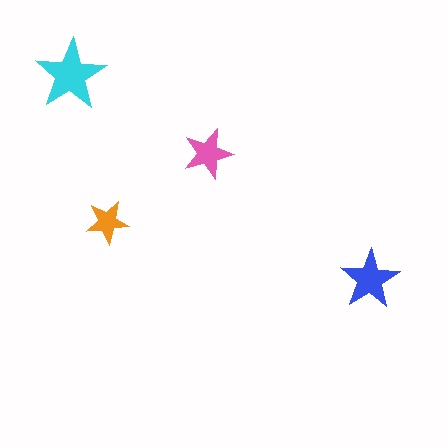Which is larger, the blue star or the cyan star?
The cyan one.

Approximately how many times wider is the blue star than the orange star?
About 1.5 times wider.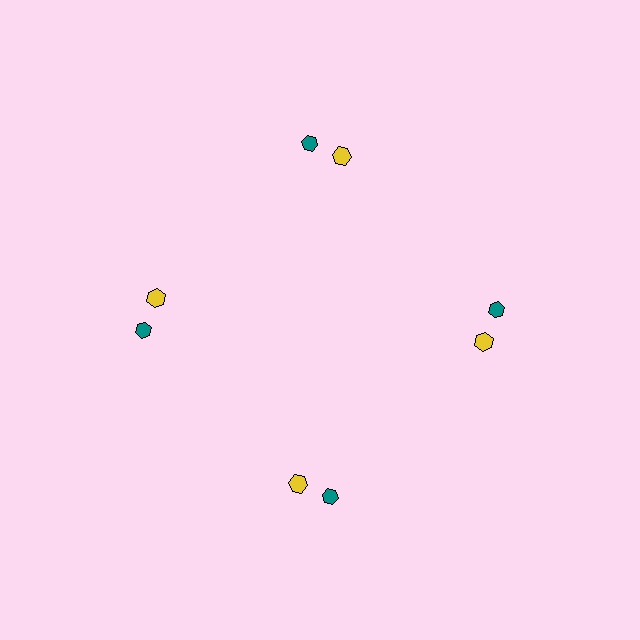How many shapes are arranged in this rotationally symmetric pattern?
There are 8 shapes, arranged in 4 groups of 2.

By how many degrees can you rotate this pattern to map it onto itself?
The pattern maps onto itself every 90 degrees of rotation.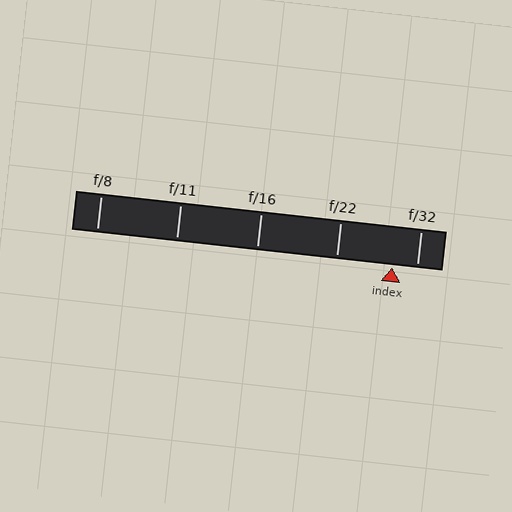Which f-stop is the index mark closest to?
The index mark is closest to f/32.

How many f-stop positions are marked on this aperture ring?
There are 5 f-stop positions marked.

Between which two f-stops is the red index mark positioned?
The index mark is between f/22 and f/32.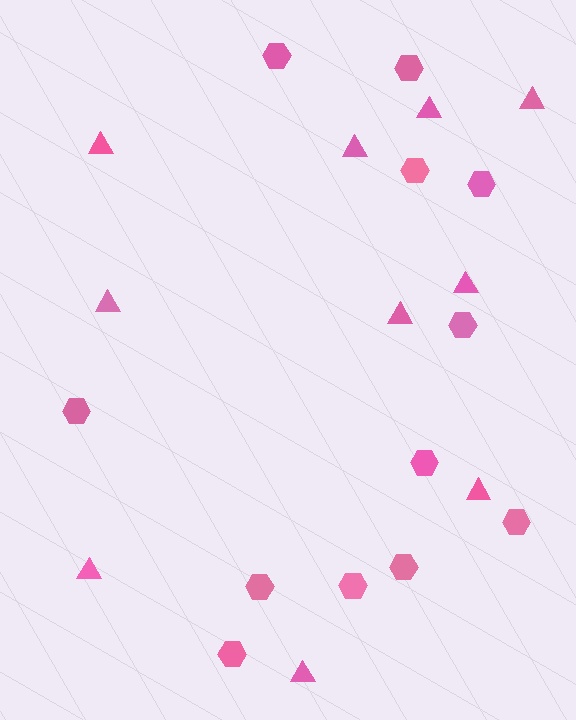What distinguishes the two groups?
There are 2 groups: one group of triangles (10) and one group of hexagons (12).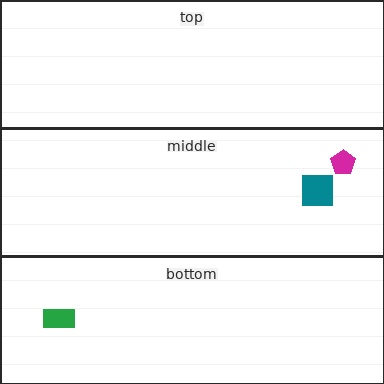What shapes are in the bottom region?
The green rectangle.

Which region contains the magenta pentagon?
The middle region.